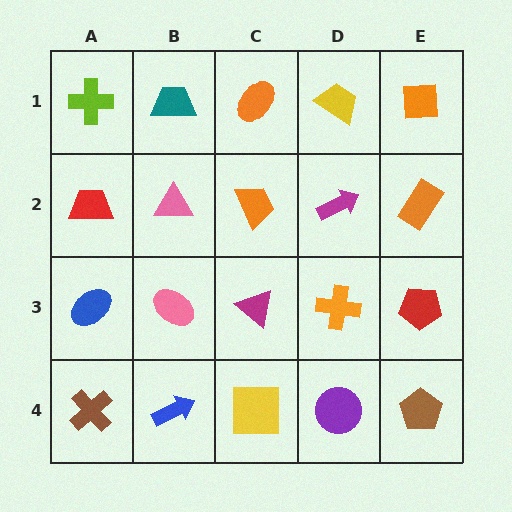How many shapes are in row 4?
5 shapes.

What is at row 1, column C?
An orange ellipse.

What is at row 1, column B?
A teal trapezoid.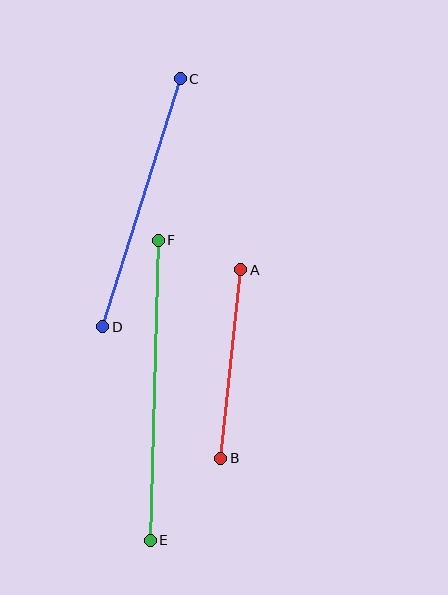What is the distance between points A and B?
The distance is approximately 189 pixels.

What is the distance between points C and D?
The distance is approximately 260 pixels.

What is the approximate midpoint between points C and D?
The midpoint is at approximately (141, 203) pixels.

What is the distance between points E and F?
The distance is approximately 300 pixels.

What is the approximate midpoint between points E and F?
The midpoint is at approximately (154, 390) pixels.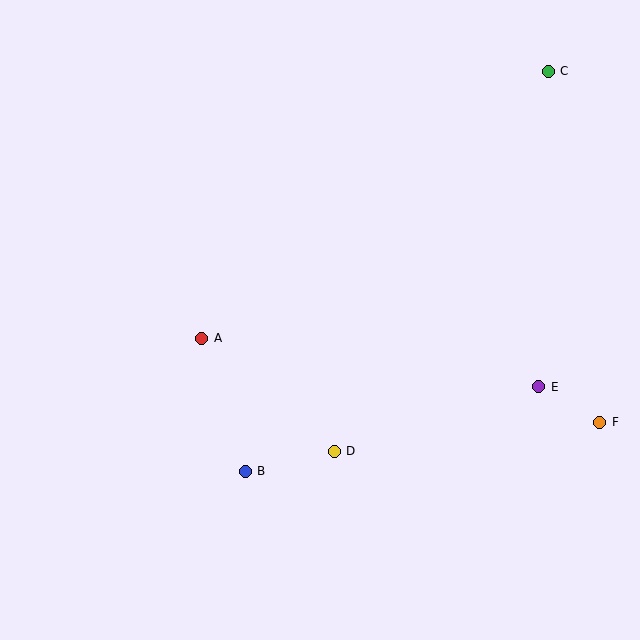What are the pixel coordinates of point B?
Point B is at (245, 471).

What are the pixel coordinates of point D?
Point D is at (334, 451).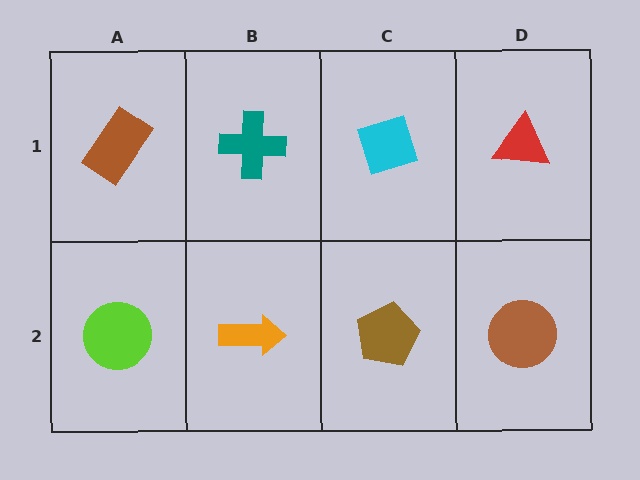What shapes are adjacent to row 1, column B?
An orange arrow (row 2, column B), a brown rectangle (row 1, column A), a cyan diamond (row 1, column C).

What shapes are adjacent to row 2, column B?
A teal cross (row 1, column B), a lime circle (row 2, column A), a brown pentagon (row 2, column C).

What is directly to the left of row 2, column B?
A lime circle.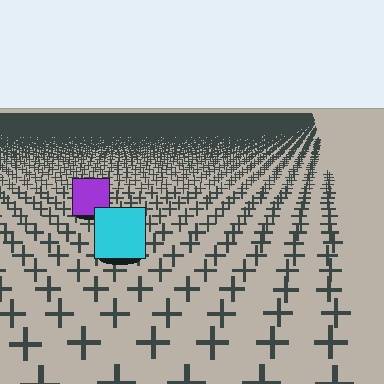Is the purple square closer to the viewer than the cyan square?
No. The cyan square is closer — you can tell from the texture gradient: the ground texture is coarser near it.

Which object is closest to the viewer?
The cyan square is closest. The texture marks near it are larger and more spread out.